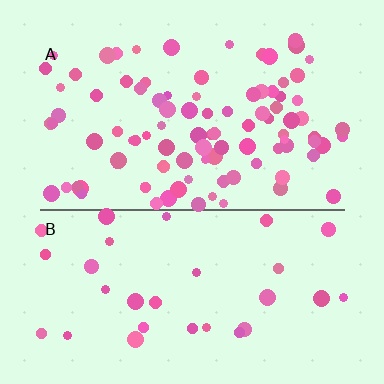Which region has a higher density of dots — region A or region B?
A (the top).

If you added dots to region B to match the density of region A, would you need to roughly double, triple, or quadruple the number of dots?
Approximately triple.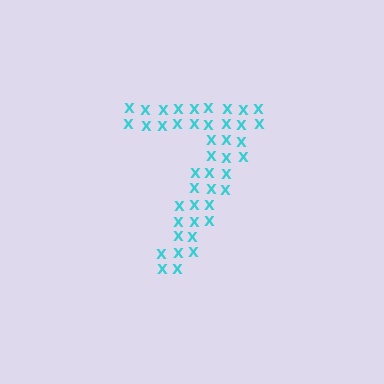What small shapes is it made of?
It is made of small letter X's.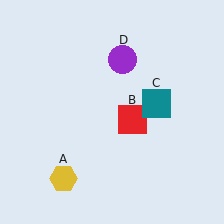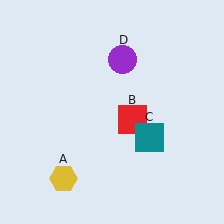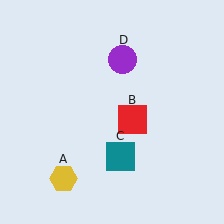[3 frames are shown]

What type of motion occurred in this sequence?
The teal square (object C) rotated clockwise around the center of the scene.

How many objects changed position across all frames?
1 object changed position: teal square (object C).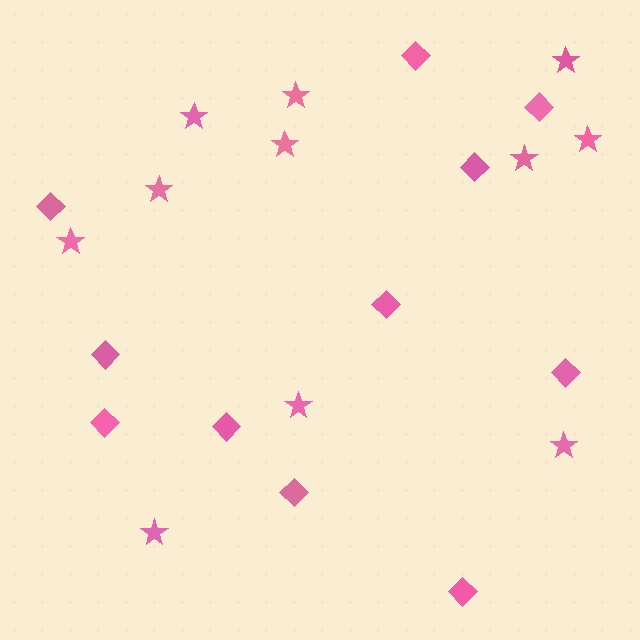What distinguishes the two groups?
There are 2 groups: one group of diamonds (11) and one group of stars (11).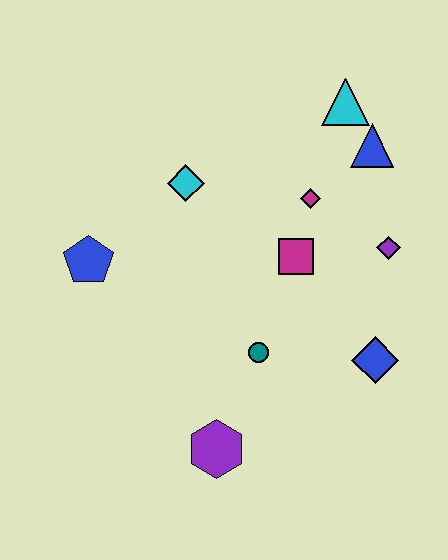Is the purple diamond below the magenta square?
No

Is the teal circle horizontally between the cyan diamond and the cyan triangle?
Yes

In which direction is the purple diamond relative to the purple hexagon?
The purple diamond is above the purple hexagon.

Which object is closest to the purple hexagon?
The teal circle is closest to the purple hexagon.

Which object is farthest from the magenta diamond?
The purple hexagon is farthest from the magenta diamond.